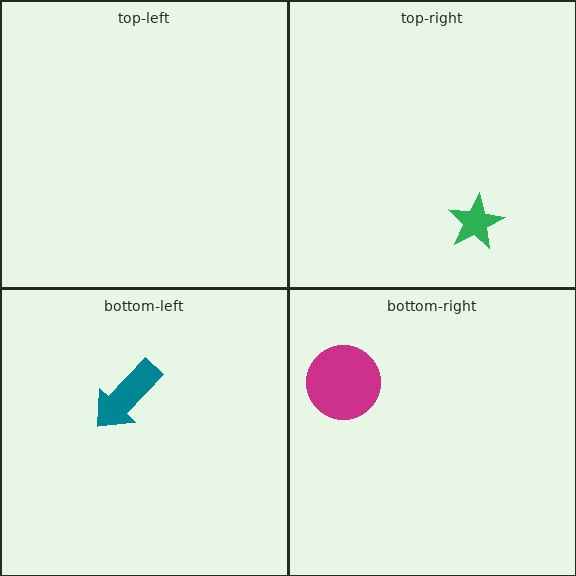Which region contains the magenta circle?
The bottom-right region.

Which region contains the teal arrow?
The bottom-left region.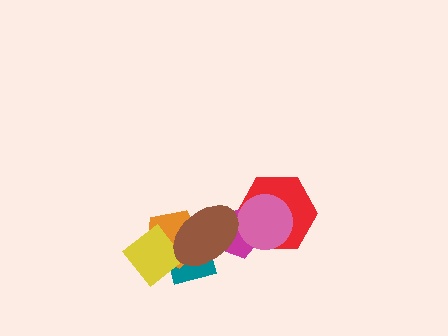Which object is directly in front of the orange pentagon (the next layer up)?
The yellow diamond is directly in front of the orange pentagon.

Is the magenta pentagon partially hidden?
Yes, it is partially covered by another shape.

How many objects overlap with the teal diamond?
3 objects overlap with the teal diamond.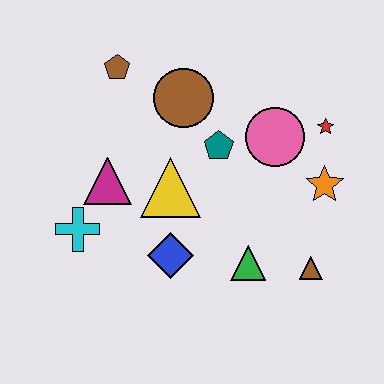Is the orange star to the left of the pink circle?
No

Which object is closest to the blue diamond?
The yellow triangle is closest to the blue diamond.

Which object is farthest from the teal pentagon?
The cyan cross is farthest from the teal pentagon.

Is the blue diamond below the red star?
Yes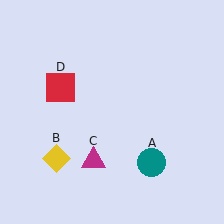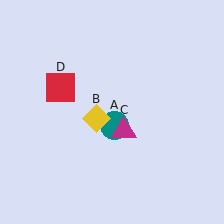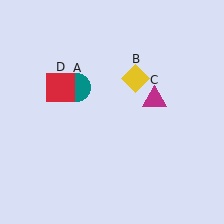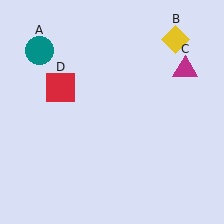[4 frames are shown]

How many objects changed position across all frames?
3 objects changed position: teal circle (object A), yellow diamond (object B), magenta triangle (object C).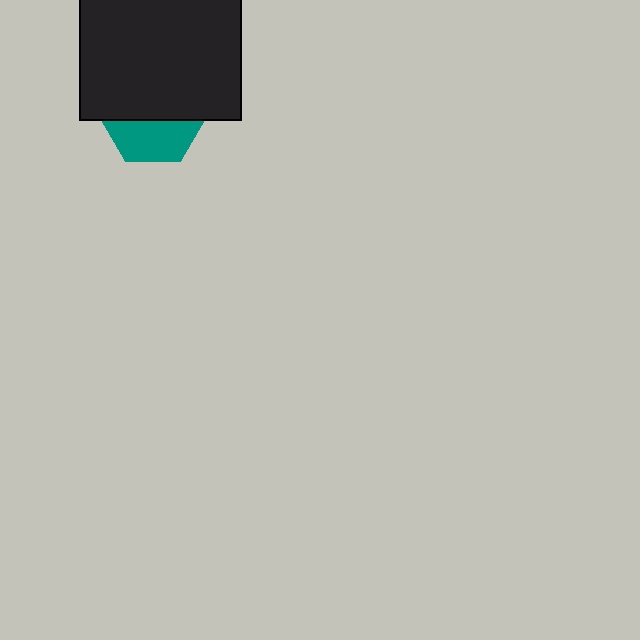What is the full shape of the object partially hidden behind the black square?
The partially hidden object is a teal hexagon.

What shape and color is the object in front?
The object in front is a black square.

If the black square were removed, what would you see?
You would see the complete teal hexagon.